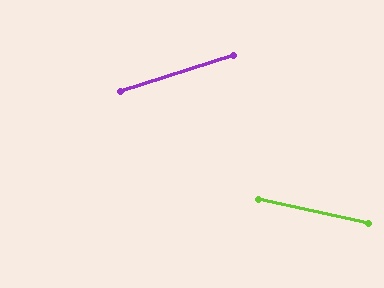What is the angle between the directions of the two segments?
Approximately 30 degrees.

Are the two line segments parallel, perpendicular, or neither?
Neither parallel nor perpendicular — they differ by about 30°.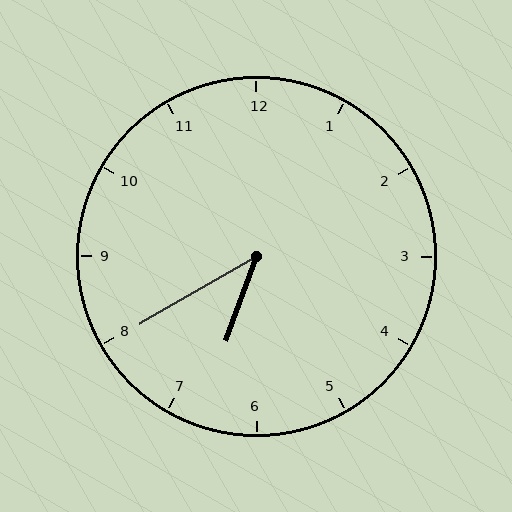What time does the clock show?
6:40.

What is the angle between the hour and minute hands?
Approximately 40 degrees.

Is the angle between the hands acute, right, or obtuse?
It is acute.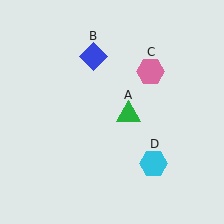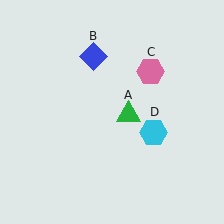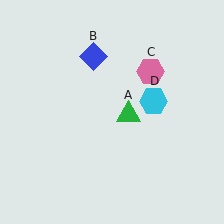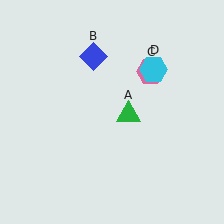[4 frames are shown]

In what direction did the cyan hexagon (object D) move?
The cyan hexagon (object D) moved up.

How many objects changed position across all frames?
1 object changed position: cyan hexagon (object D).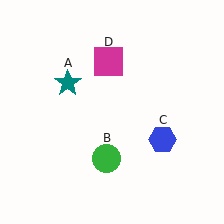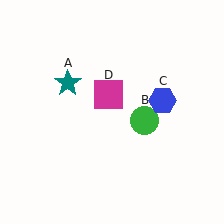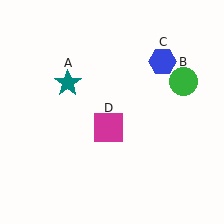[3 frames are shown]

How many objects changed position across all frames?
3 objects changed position: green circle (object B), blue hexagon (object C), magenta square (object D).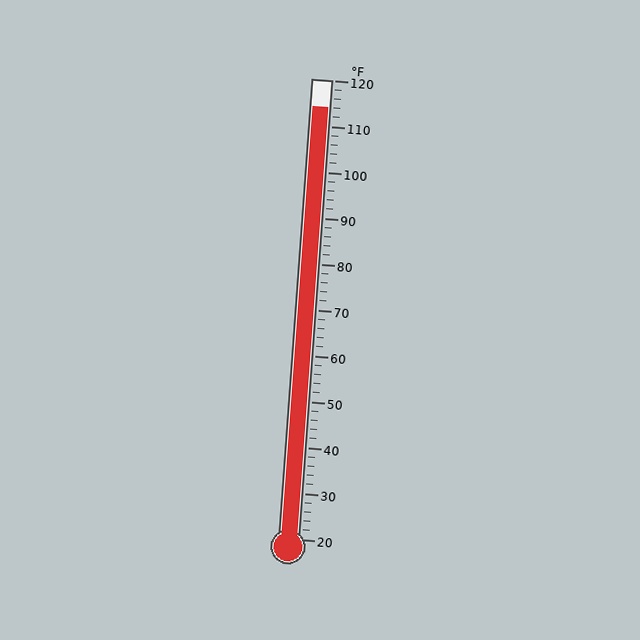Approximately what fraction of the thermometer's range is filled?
The thermometer is filled to approximately 95% of its range.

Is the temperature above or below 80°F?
The temperature is above 80°F.